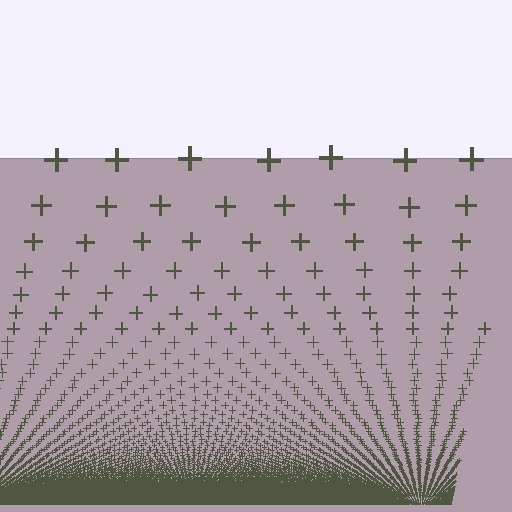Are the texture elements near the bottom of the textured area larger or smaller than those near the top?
Smaller. The gradient is inverted — elements near the bottom are smaller and denser.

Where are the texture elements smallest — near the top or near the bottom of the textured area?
Near the bottom.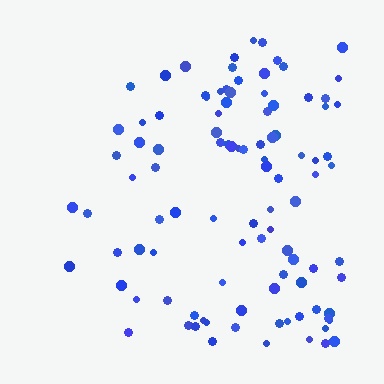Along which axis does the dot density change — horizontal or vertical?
Horizontal.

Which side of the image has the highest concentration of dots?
The right.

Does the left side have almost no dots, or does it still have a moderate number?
Still a moderate number, just noticeably fewer than the right.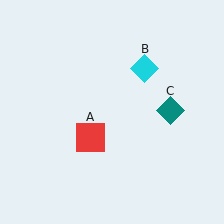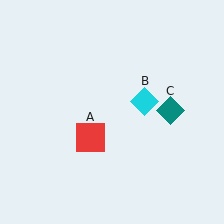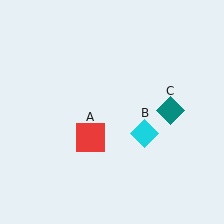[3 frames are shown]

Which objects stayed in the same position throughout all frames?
Red square (object A) and teal diamond (object C) remained stationary.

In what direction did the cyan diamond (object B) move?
The cyan diamond (object B) moved down.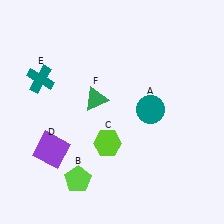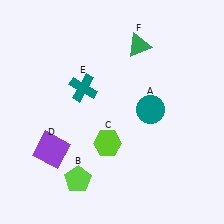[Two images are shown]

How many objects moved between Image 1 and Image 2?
2 objects moved between the two images.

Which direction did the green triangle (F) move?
The green triangle (F) moved up.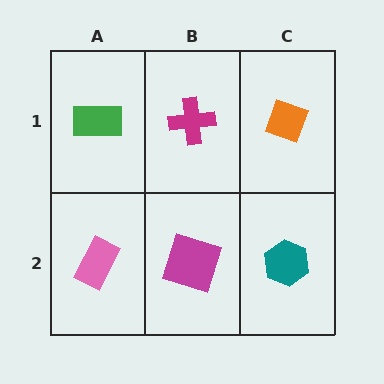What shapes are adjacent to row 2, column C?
An orange diamond (row 1, column C), a magenta square (row 2, column B).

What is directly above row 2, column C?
An orange diamond.